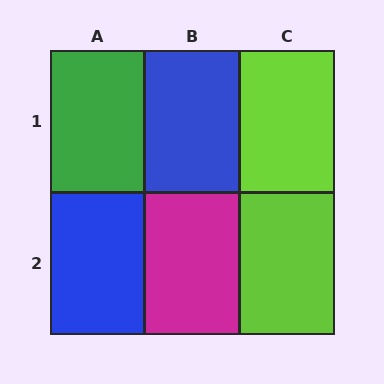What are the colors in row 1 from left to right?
Green, blue, lime.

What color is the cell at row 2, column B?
Magenta.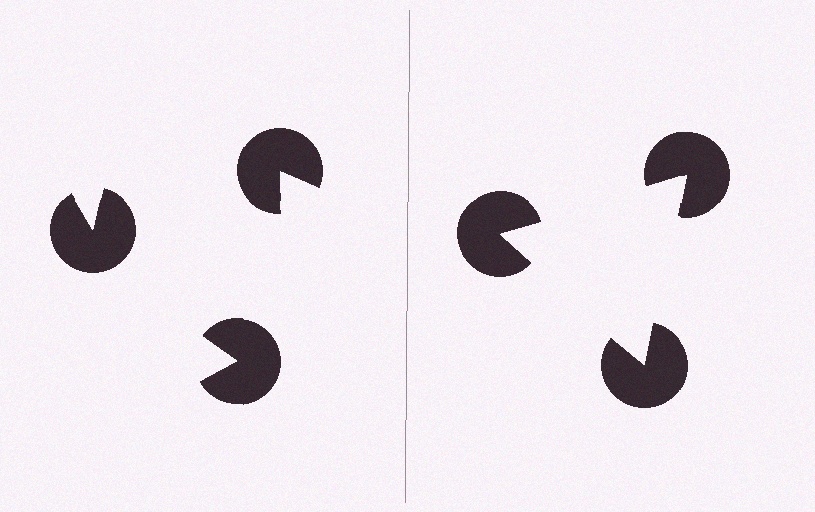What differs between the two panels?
The pac-man discs are positioned identically on both sides; only the wedge orientations differ. On the right they align to a triangle; on the left they are misaligned.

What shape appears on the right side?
An illusory triangle.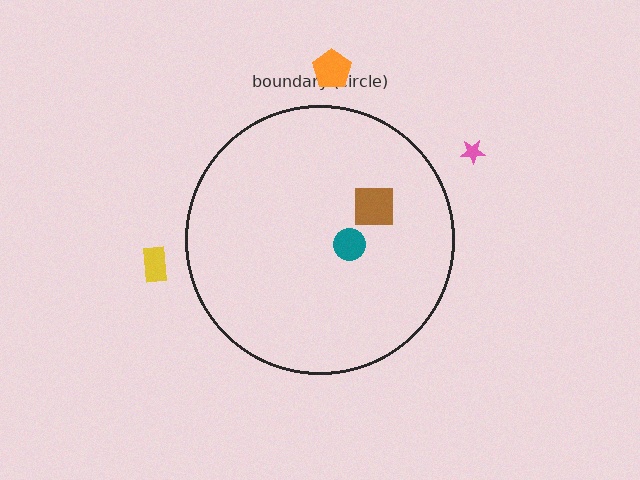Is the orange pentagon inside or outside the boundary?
Outside.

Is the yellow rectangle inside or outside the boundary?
Outside.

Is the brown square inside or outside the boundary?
Inside.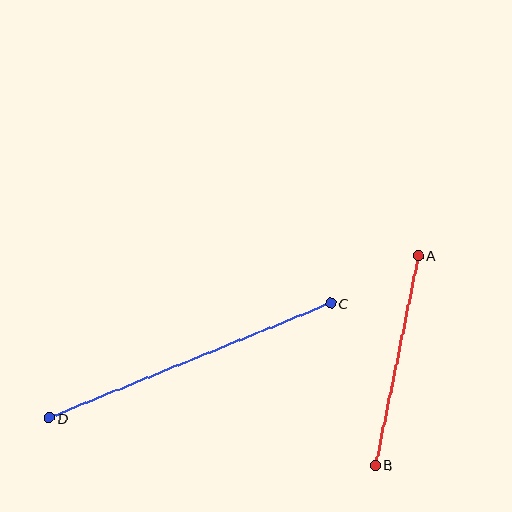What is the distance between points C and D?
The distance is approximately 304 pixels.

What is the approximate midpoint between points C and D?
The midpoint is at approximately (190, 361) pixels.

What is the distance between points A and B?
The distance is approximately 214 pixels.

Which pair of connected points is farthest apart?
Points C and D are farthest apart.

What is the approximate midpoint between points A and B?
The midpoint is at approximately (397, 361) pixels.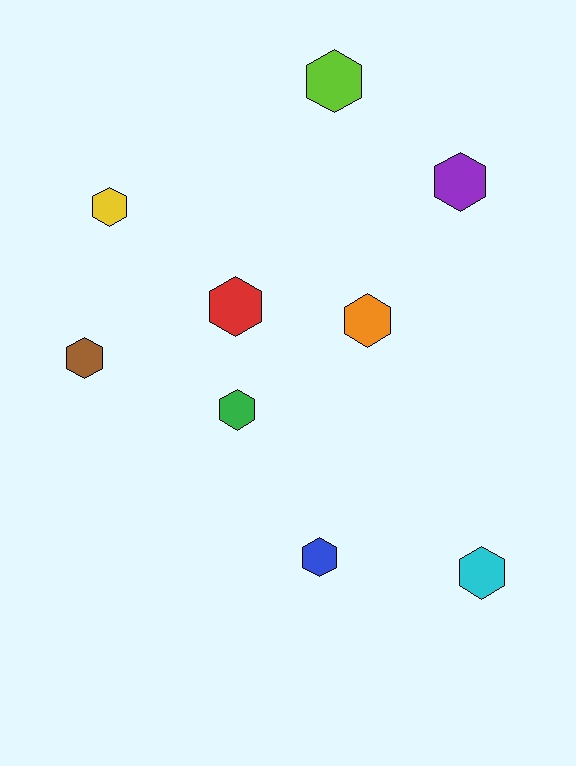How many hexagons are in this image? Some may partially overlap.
There are 9 hexagons.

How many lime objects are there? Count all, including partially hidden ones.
There is 1 lime object.